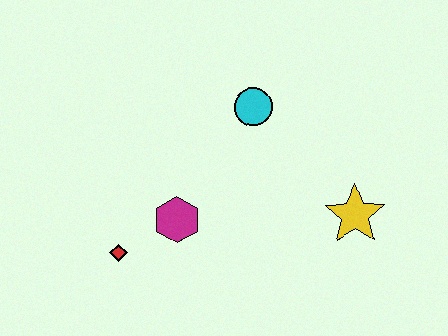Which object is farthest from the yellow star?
The red diamond is farthest from the yellow star.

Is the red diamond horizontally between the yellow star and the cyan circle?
No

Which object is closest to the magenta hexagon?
The red diamond is closest to the magenta hexagon.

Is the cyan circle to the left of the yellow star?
Yes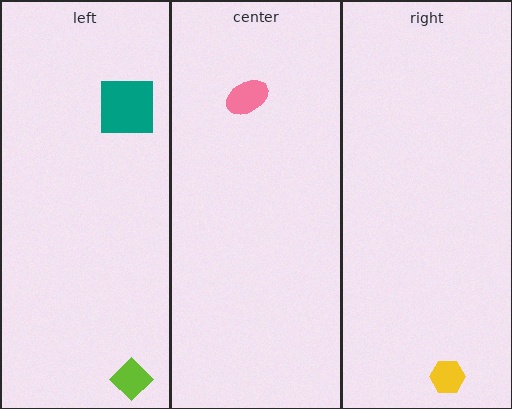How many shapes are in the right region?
1.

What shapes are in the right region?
The yellow hexagon.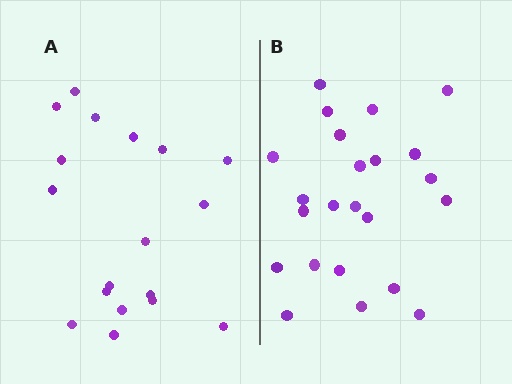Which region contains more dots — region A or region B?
Region B (the right region) has more dots.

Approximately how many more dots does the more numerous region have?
Region B has about 5 more dots than region A.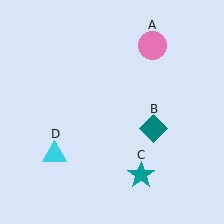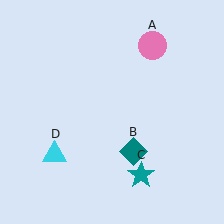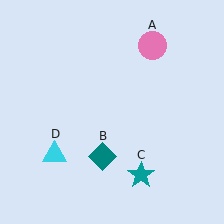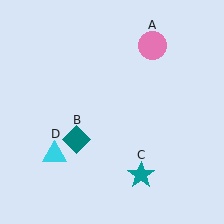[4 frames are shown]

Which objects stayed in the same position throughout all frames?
Pink circle (object A) and teal star (object C) and cyan triangle (object D) remained stationary.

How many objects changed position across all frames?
1 object changed position: teal diamond (object B).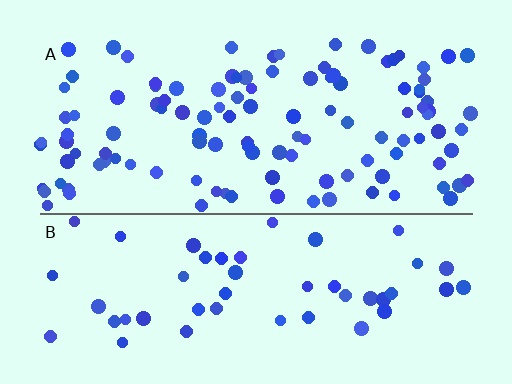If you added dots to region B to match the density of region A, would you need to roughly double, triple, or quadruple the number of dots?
Approximately double.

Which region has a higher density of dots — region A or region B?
A (the top).